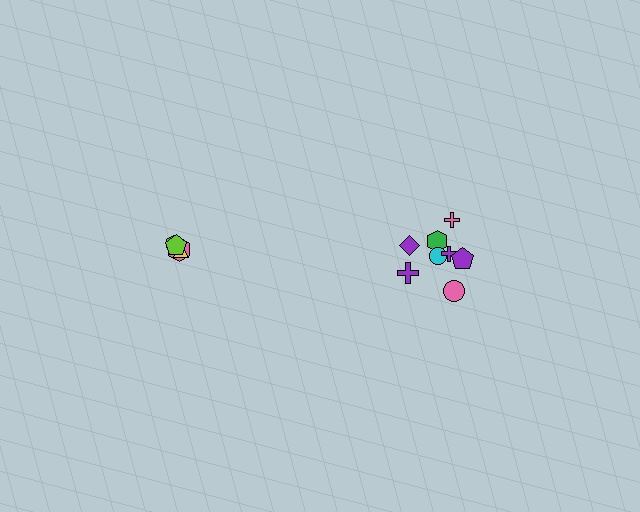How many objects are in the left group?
There are 4 objects.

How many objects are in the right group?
There are 8 objects.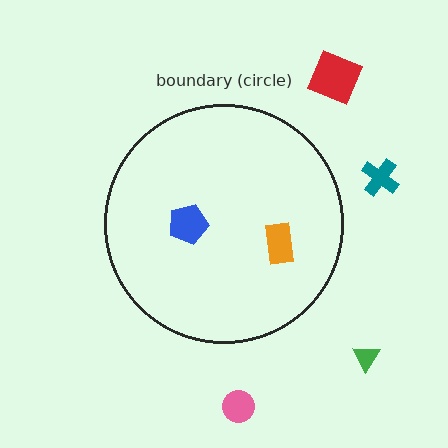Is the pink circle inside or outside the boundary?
Outside.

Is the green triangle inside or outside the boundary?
Outside.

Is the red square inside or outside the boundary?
Outside.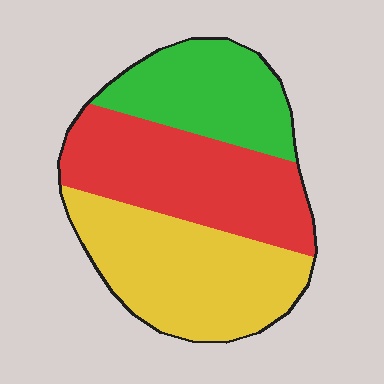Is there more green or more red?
Red.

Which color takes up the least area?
Green, at roughly 25%.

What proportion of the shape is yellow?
Yellow takes up about three eighths (3/8) of the shape.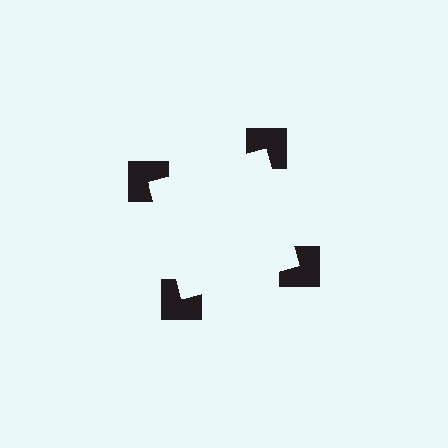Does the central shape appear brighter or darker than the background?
It typically appears slightly brighter than the background, even though no actual brightness change is drawn.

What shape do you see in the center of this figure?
An illusory square — its edges are inferred from the aligned wedge cuts in the notched squares, not physically drawn.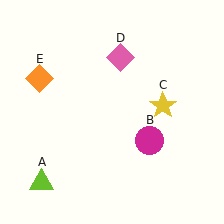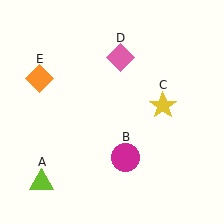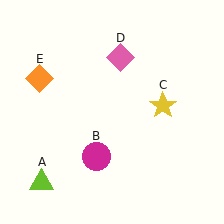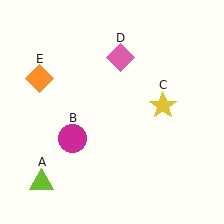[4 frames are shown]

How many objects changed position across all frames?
1 object changed position: magenta circle (object B).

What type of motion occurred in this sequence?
The magenta circle (object B) rotated clockwise around the center of the scene.